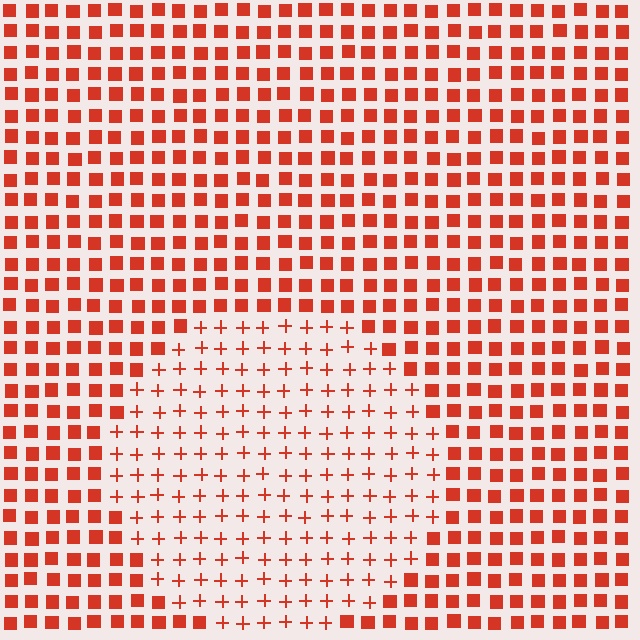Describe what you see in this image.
The image is filled with small red elements arranged in a uniform grid. A circle-shaped region contains plus signs, while the surrounding area contains squares. The boundary is defined purely by the change in element shape.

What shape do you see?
I see a circle.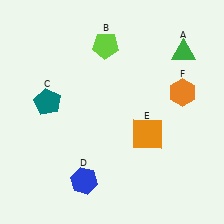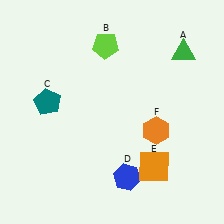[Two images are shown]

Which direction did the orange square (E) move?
The orange square (E) moved down.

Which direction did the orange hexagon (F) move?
The orange hexagon (F) moved down.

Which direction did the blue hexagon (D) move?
The blue hexagon (D) moved right.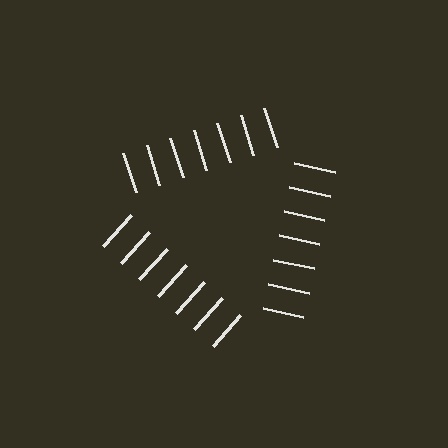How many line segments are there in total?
21 — 7 along each of the 3 edges.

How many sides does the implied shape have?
3 sides — the line-ends trace a triangle.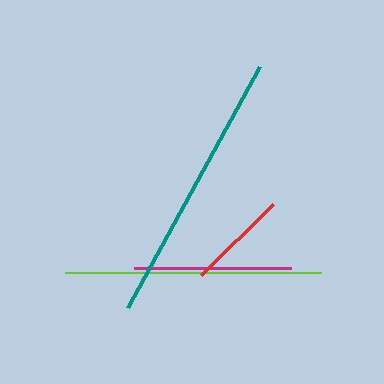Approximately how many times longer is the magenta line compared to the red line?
The magenta line is approximately 1.6 times the length of the red line.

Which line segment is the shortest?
The red line is the shortest at approximately 101 pixels.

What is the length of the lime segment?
The lime segment is approximately 257 pixels long.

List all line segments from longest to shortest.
From longest to shortest: teal, lime, magenta, red.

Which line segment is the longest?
The teal line is the longest at approximately 275 pixels.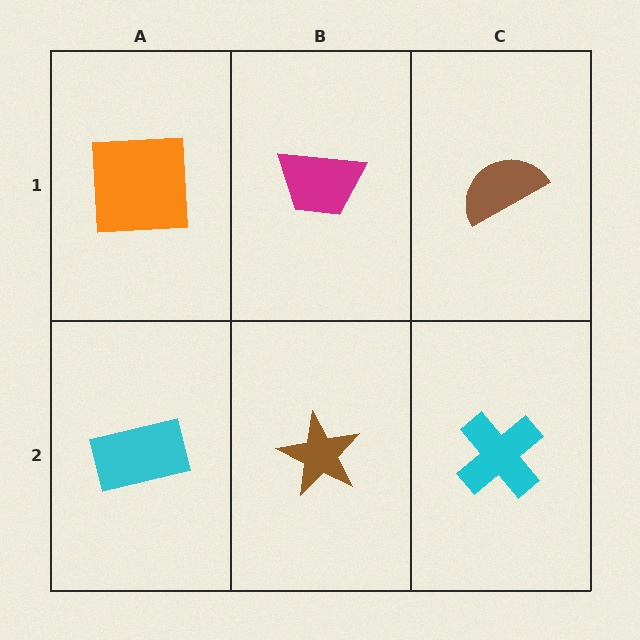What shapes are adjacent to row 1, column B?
A brown star (row 2, column B), an orange square (row 1, column A), a brown semicircle (row 1, column C).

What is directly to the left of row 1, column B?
An orange square.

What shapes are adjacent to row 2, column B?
A magenta trapezoid (row 1, column B), a cyan rectangle (row 2, column A), a cyan cross (row 2, column C).